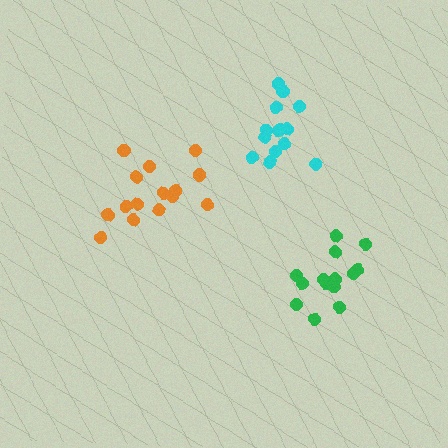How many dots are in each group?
Group 1: 15 dots, Group 2: 14 dots, Group 3: 14 dots (43 total).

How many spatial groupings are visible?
There are 3 spatial groupings.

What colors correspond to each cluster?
The clusters are colored: orange, cyan, green.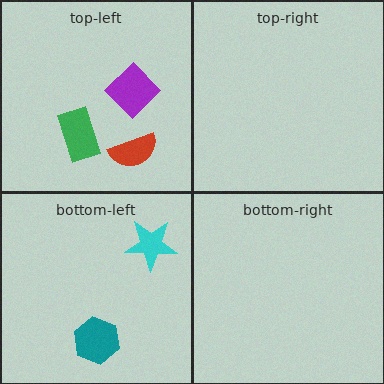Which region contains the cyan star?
The bottom-left region.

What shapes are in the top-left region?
The purple diamond, the green rectangle, the red semicircle.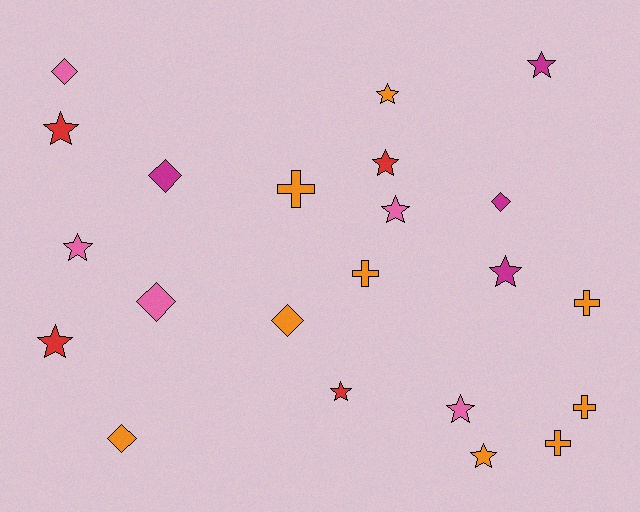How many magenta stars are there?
There are 2 magenta stars.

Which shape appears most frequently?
Star, with 11 objects.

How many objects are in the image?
There are 22 objects.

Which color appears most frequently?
Orange, with 9 objects.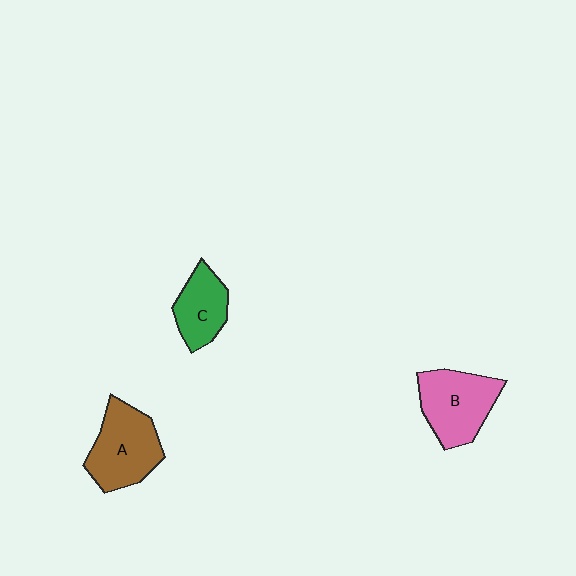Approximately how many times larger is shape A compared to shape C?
Approximately 1.5 times.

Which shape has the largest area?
Shape A (brown).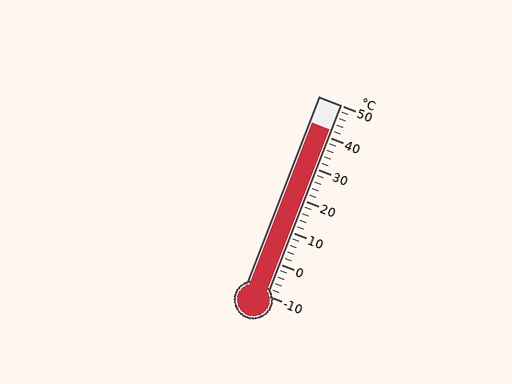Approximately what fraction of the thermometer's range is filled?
The thermometer is filled to approximately 85% of its range.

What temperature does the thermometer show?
The thermometer shows approximately 42°C.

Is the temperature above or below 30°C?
The temperature is above 30°C.